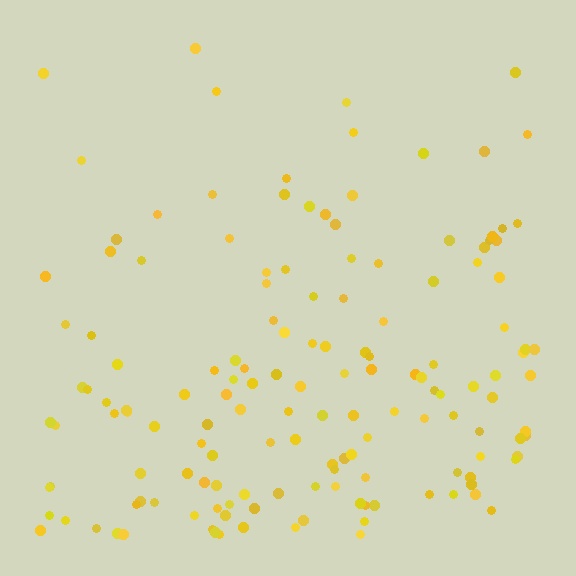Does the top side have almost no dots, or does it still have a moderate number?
Still a moderate number, just noticeably fewer than the bottom.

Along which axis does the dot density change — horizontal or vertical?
Vertical.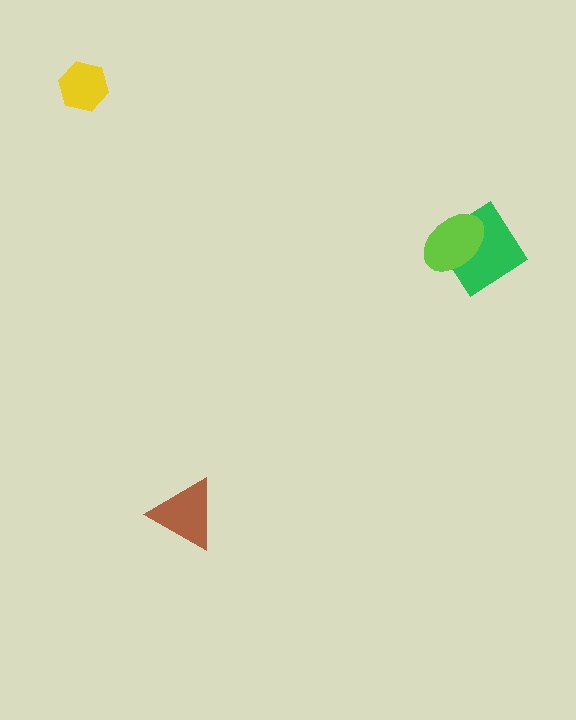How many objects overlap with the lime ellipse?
1 object overlaps with the lime ellipse.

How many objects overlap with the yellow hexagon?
0 objects overlap with the yellow hexagon.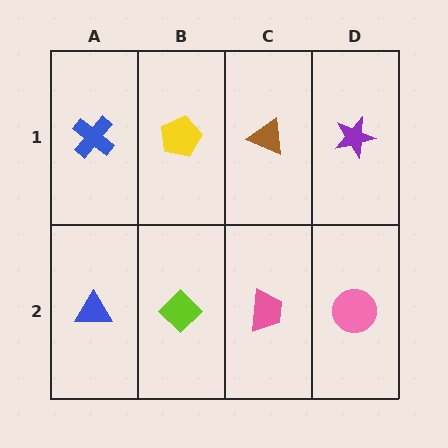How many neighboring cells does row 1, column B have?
3.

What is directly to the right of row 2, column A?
A lime diamond.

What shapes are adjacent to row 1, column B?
A lime diamond (row 2, column B), a blue cross (row 1, column A), a brown triangle (row 1, column C).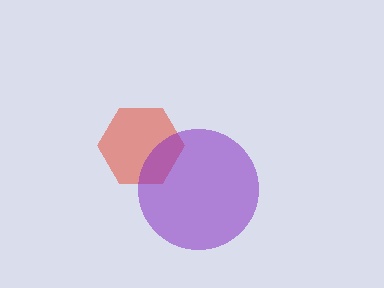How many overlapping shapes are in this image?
There are 2 overlapping shapes in the image.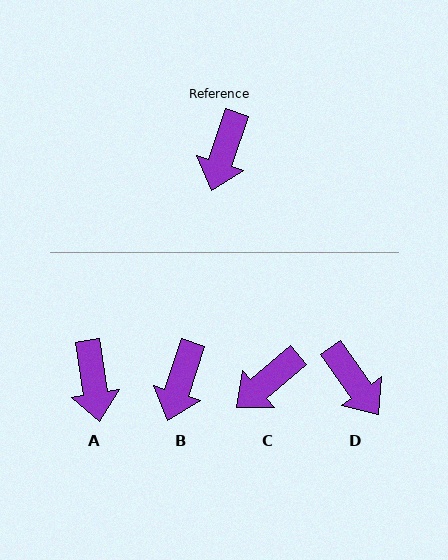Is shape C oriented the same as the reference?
No, it is off by about 32 degrees.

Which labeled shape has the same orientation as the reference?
B.